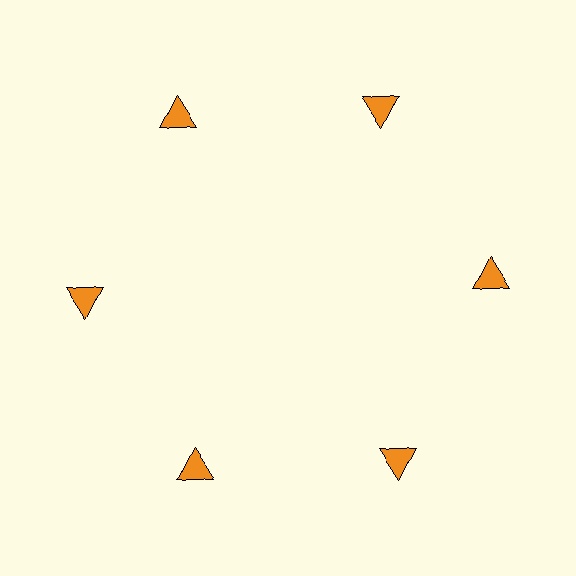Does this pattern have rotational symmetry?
Yes, this pattern has 6-fold rotational symmetry. It looks the same after rotating 60 degrees around the center.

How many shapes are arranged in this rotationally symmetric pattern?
There are 6 shapes, arranged in 6 groups of 1.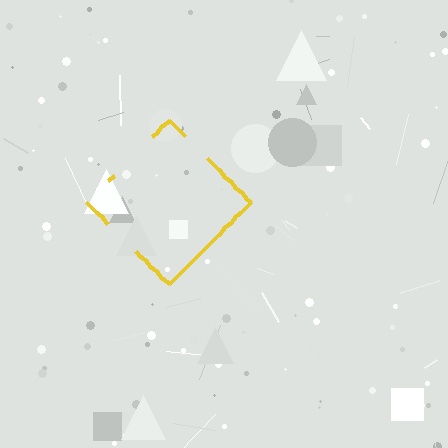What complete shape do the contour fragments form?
The contour fragments form a diamond.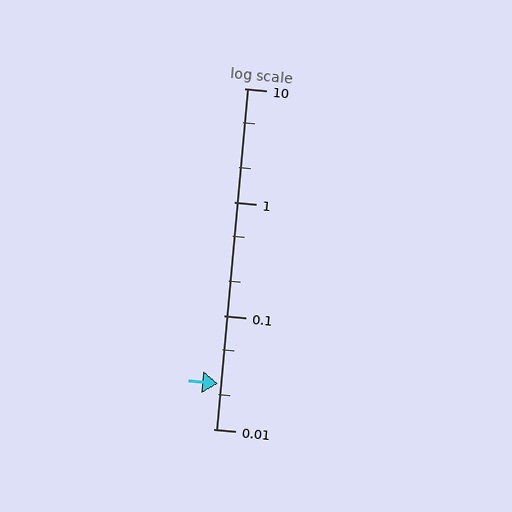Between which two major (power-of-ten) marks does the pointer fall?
The pointer is between 0.01 and 0.1.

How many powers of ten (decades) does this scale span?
The scale spans 3 decades, from 0.01 to 10.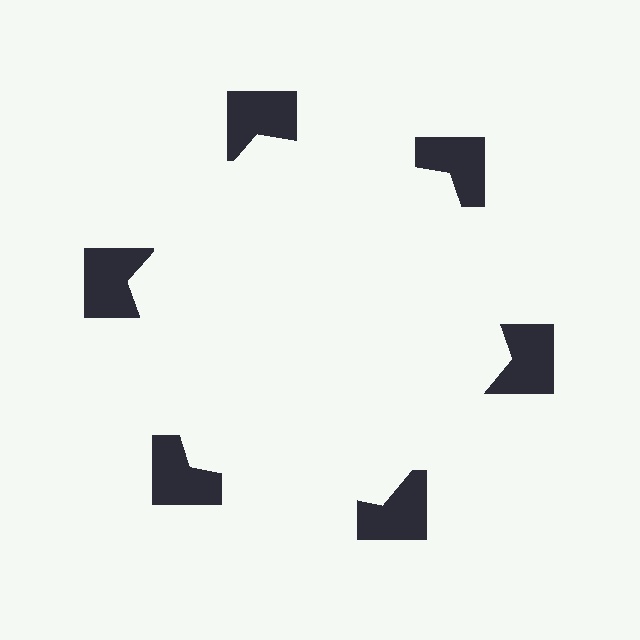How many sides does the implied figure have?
6 sides.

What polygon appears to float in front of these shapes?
An illusory hexagon — its edges are inferred from the aligned wedge cuts in the notched squares, not physically drawn.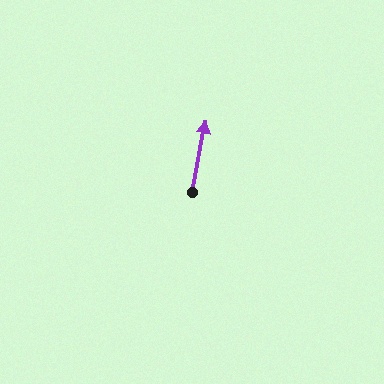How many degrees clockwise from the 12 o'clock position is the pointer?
Approximately 11 degrees.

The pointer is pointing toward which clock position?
Roughly 12 o'clock.